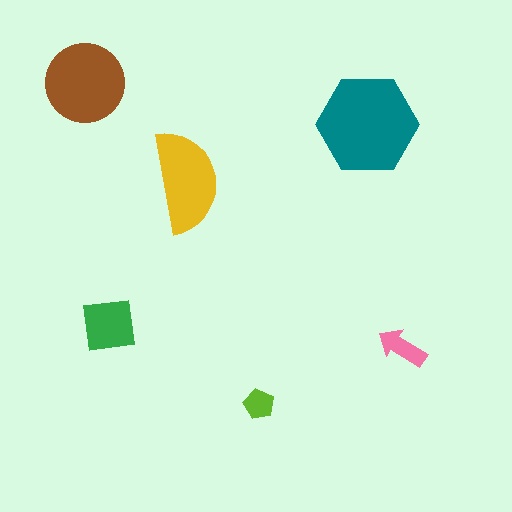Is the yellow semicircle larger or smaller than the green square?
Larger.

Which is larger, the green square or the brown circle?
The brown circle.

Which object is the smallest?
The lime pentagon.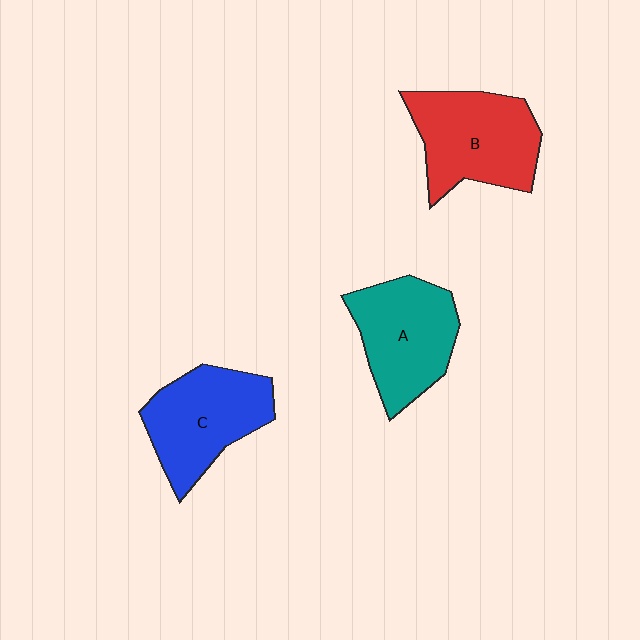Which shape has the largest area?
Shape B (red).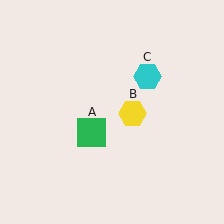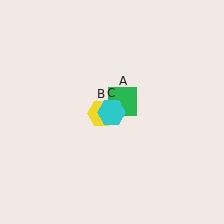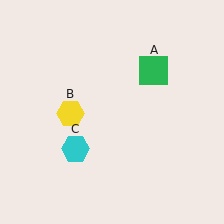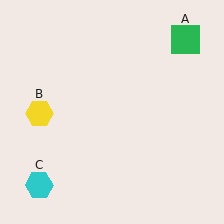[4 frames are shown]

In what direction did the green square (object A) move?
The green square (object A) moved up and to the right.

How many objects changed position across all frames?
3 objects changed position: green square (object A), yellow hexagon (object B), cyan hexagon (object C).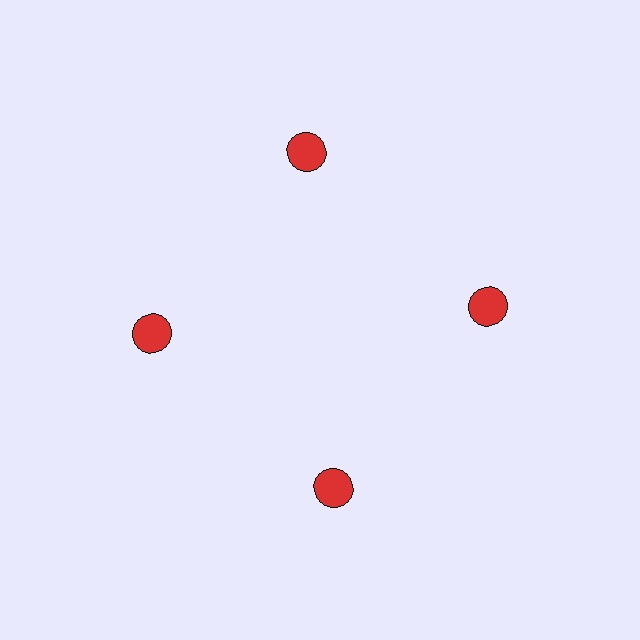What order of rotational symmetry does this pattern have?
This pattern has 4-fold rotational symmetry.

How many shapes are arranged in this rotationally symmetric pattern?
There are 4 shapes, arranged in 4 groups of 1.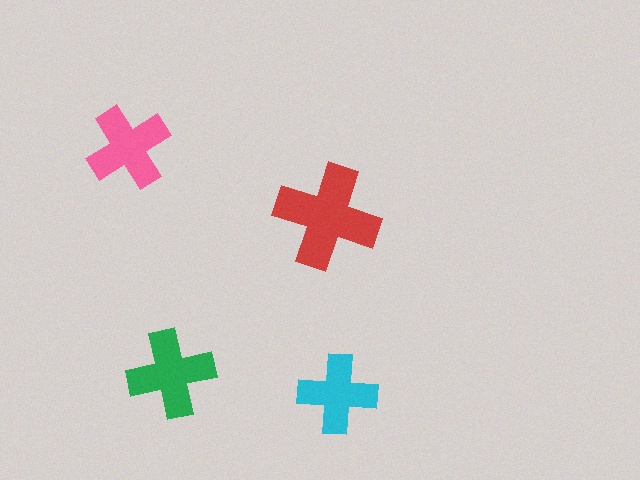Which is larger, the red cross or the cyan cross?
The red one.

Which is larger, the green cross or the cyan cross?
The green one.